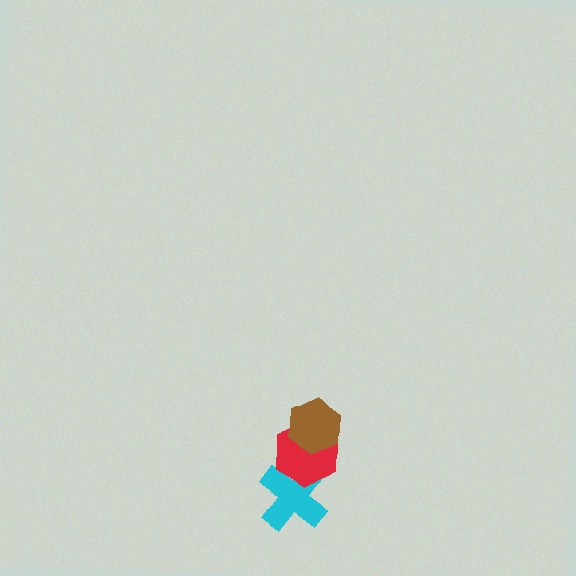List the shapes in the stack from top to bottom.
From top to bottom: the brown hexagon, the red hexagon, the cyan cross.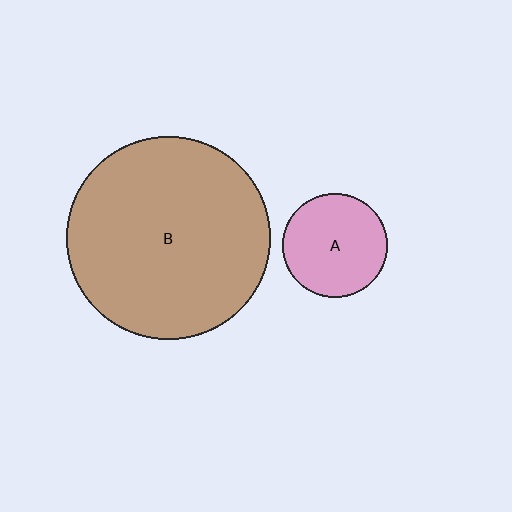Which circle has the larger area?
Circle B (brown).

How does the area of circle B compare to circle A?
Approximately 3.8 times.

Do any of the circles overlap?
No, none of the circles overlap.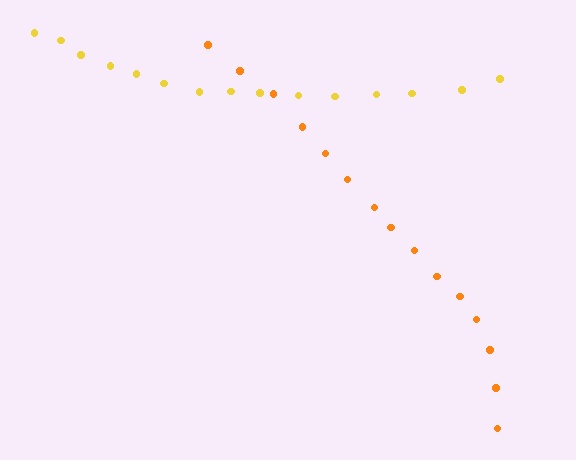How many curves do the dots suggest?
There are 2 distinct paths.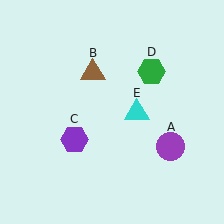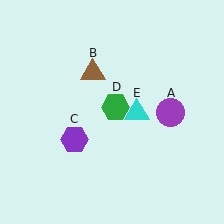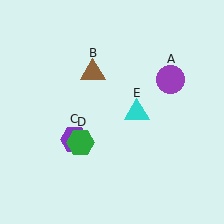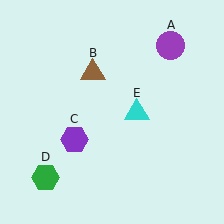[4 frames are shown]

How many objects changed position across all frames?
2 objects changed position: purple circle (object A), green hexagon (object D).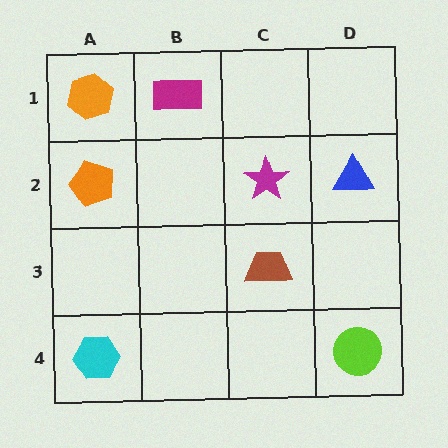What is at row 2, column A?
An orange pentagon.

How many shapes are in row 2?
3 shapes.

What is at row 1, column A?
An orange hexagon.